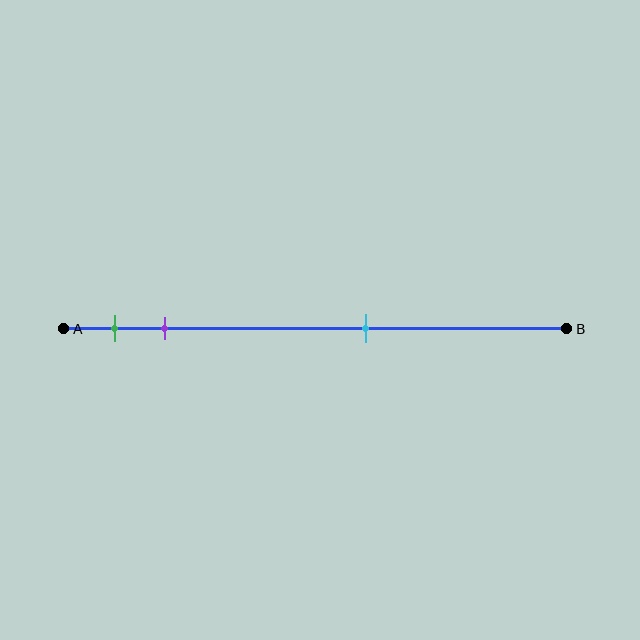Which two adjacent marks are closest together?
The green and purple marks are the closest adjacent pair.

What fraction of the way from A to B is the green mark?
The green mark is approximately 10% (0.1) of the way from A to B.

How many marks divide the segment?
There are 3 marks dividing the segment.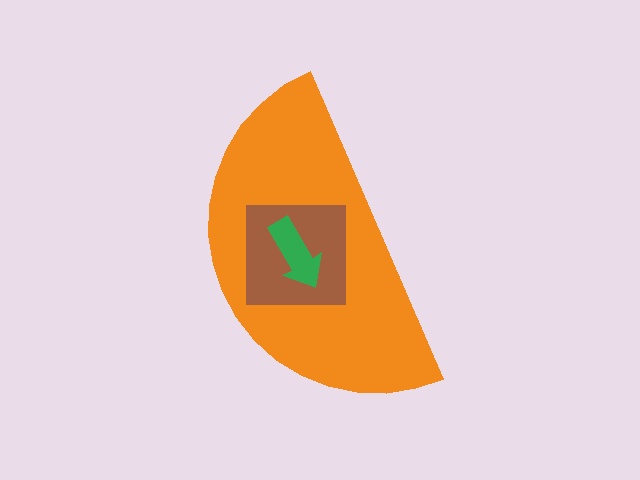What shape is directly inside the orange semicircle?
The brown square.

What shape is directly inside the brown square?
The green arrow.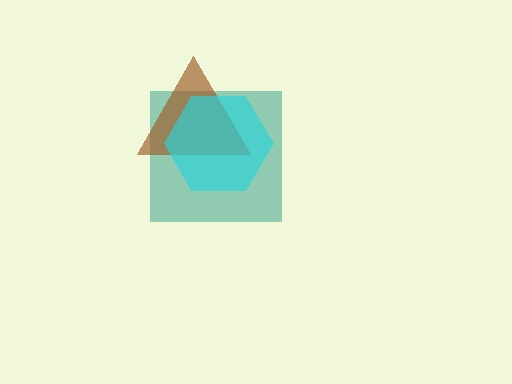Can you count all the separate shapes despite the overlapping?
Yes, there are 3 separate shapes.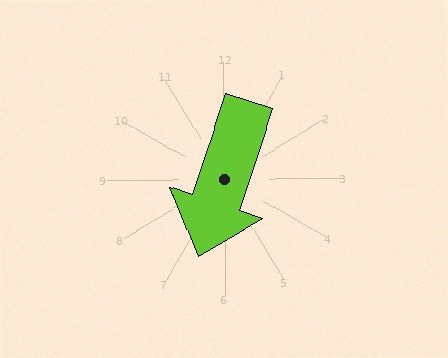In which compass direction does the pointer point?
South.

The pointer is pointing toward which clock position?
Roughly 7 o'clock.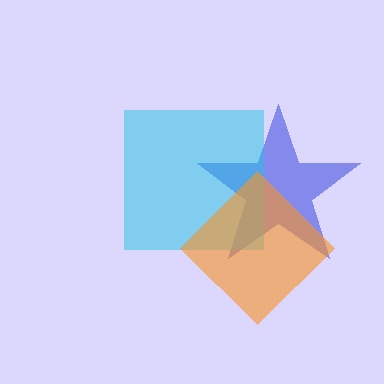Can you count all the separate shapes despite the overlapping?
Yes, there are 3 separate shapes.